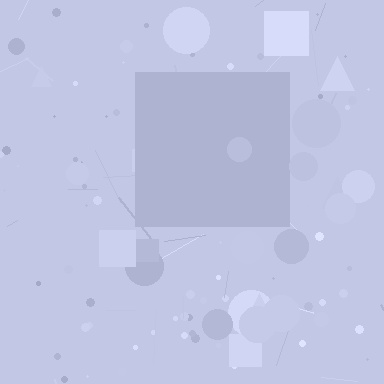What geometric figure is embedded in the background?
A square is embedded in the background.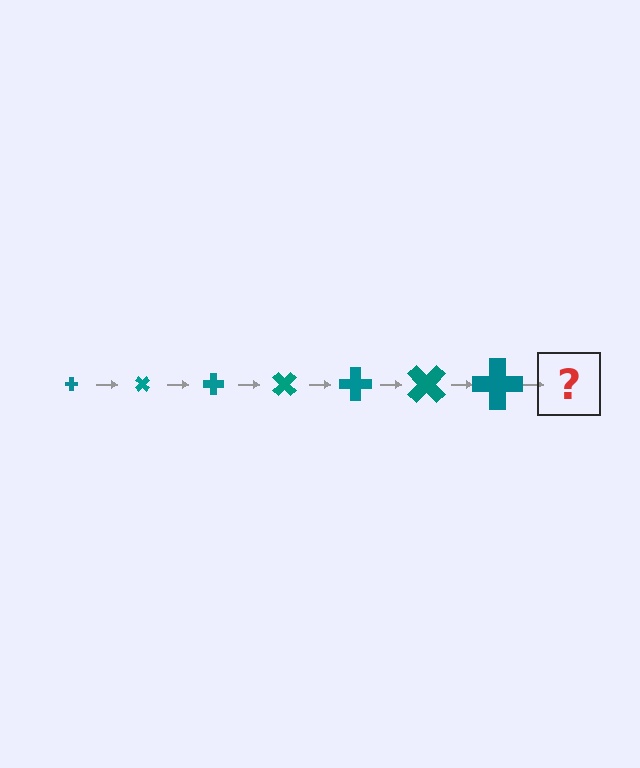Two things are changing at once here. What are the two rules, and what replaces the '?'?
The two rules are that the cross grows larger each step and it rotates 45 degrees each step. The '?' should be a cross, larger than the previous one and rotated 315 degrees from the start.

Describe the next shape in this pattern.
It should be a cross, larger than the previous one and rotated 315 degrees from the start.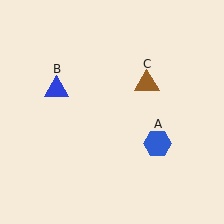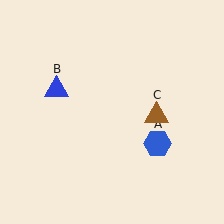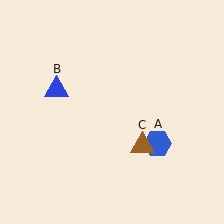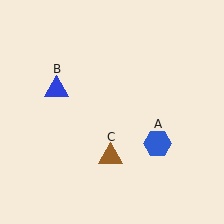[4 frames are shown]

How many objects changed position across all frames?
1 object changed position: brown triangle (object C).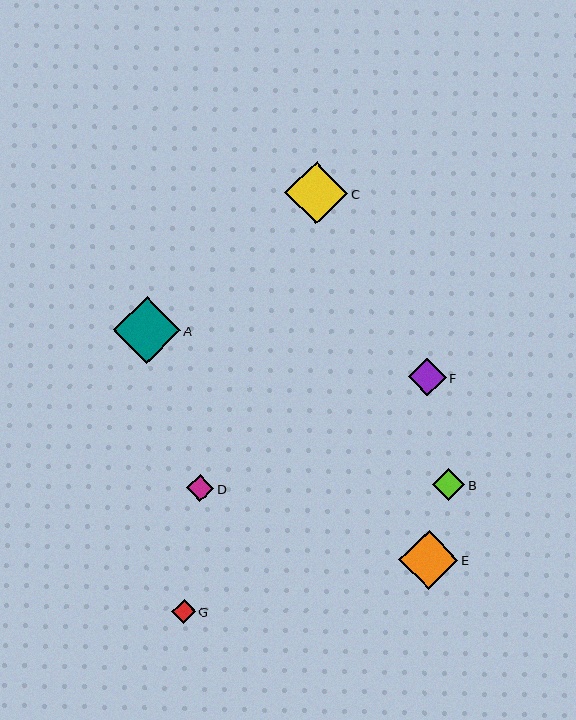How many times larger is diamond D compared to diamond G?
Diamond D is approximately 1.1 times the size of diamond G.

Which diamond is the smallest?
Diamond G is the smallest with a size of approximately 24 pixels.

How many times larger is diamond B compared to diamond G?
Diamond B is approximately 1.4 times the size of diamond G.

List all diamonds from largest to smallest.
From largest to smallest: A, C, E, F, B, D, G.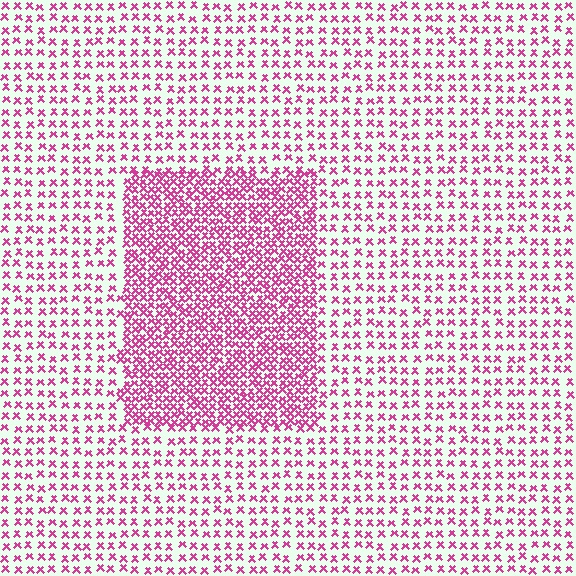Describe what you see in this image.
The image contains small magenta elements arranged at two different densities. A rectangle-shaped region is visible where the elements are more densely packed than the surrounding area.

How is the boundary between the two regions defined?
The boundary is defined by a change in element density (approximately 2.3x ratio). All elements are the same color, size, and shape.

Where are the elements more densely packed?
The elements are more densely packed inside the rectangle boundary.